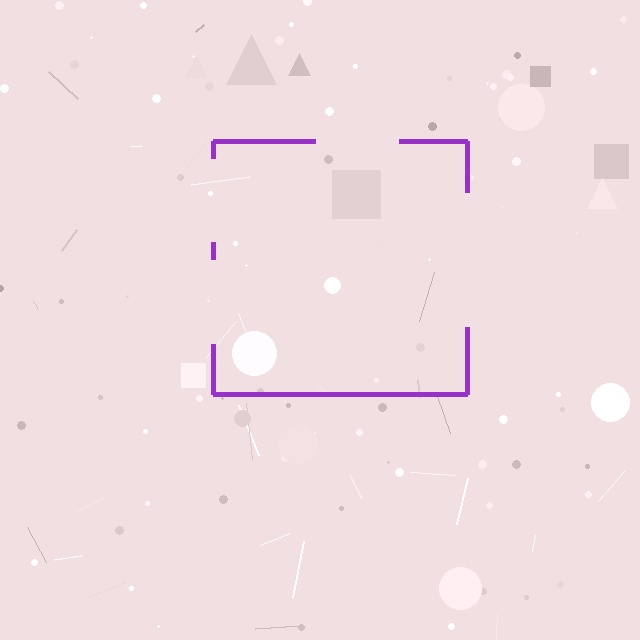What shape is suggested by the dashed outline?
The dashed outline suggests a square.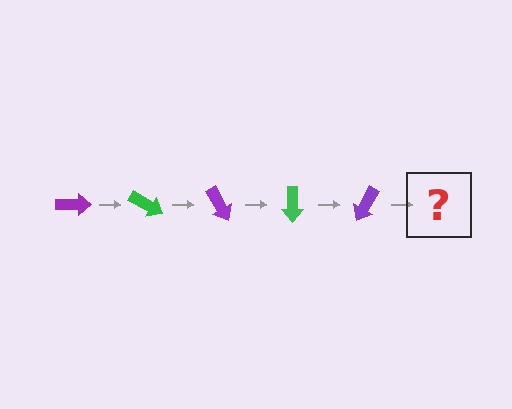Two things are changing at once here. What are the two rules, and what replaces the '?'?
The two rules are that it rotates 30 degrees each step and the color cycles through purple and green. The '?' should be a green arrow, rotated 150 degrees from the start.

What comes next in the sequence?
The next element should be a green arrow, rotated 150 degrees from the start.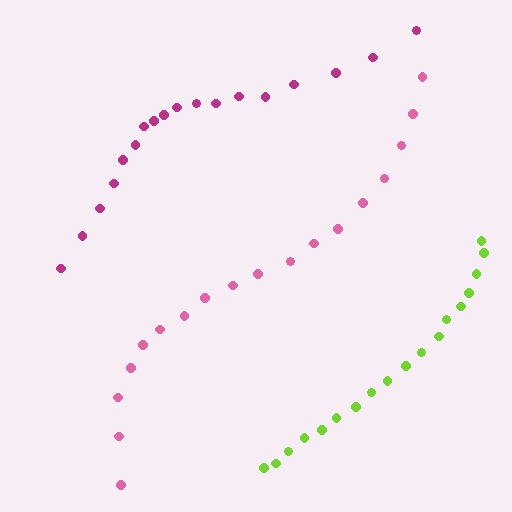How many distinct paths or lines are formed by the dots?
There are 3 distinct paths.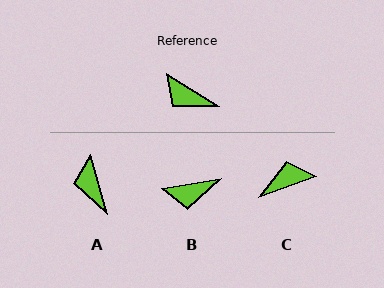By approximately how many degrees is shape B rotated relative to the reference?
Approximately 41 degrees counter-clockwise.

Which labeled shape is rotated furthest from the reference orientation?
C, about 129 degrees away.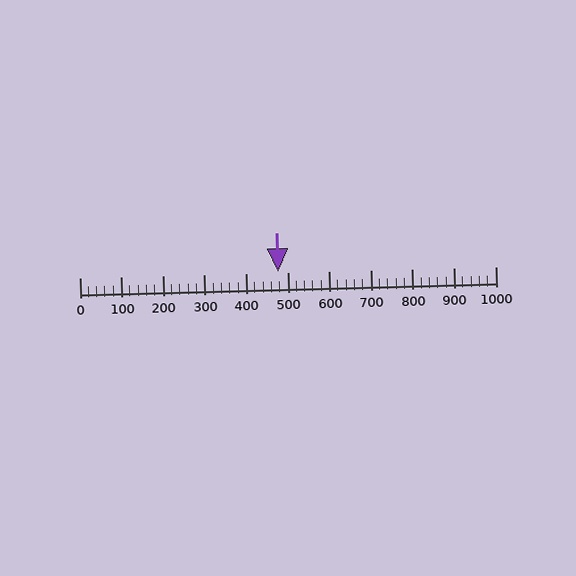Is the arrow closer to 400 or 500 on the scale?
The arrow is closer to 500.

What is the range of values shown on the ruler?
The ruler shows values from 0 to 1000.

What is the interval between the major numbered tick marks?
The major tick marks are spaced 100 units apart.